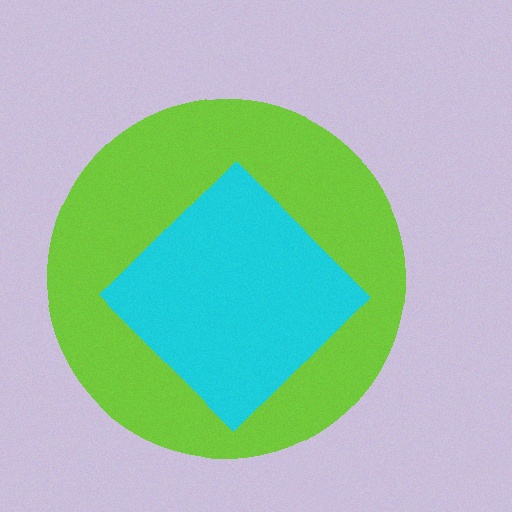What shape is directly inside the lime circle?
The cyan diamond.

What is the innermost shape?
The cyan diamond.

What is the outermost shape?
The lime circle.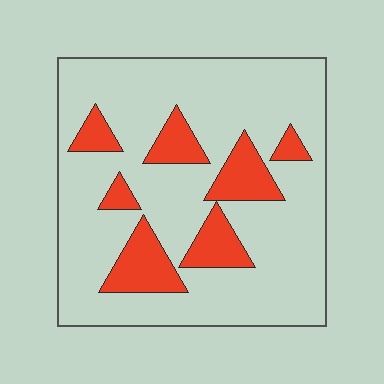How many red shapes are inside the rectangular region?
7.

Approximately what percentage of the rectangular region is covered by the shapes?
Approximately 20%.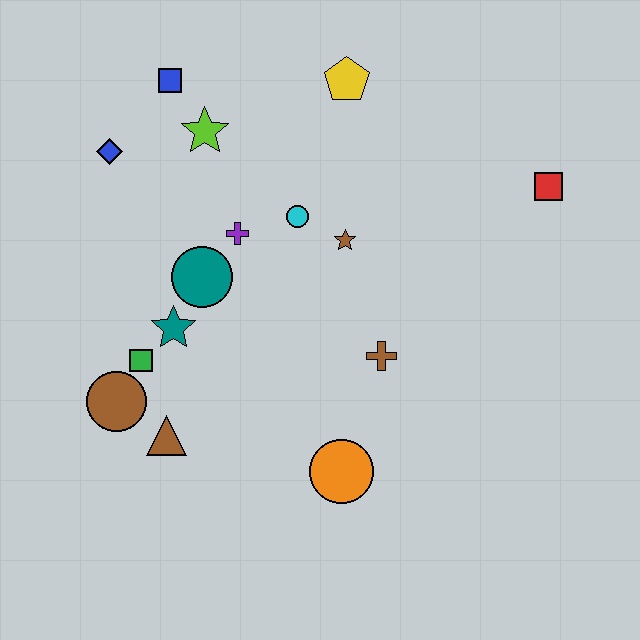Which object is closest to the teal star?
The green square is closest to the teal star.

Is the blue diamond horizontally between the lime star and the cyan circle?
No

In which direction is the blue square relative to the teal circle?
The blue square is above the teal circle.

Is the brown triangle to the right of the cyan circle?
No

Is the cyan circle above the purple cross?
Yes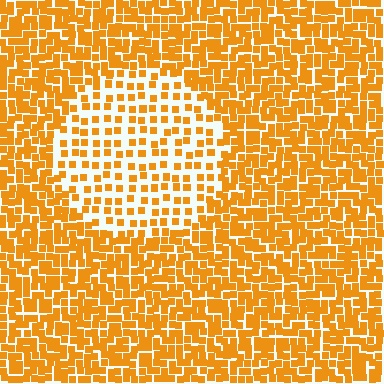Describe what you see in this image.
The image contains small orange elements arranged at two different densities. A circle-shaped region is visible where the elements are less densely packed than the surrounding area.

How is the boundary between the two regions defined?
The boundary is defined by a change in element density (approximately 2.2x ratio). All elements are the same color, size, and shape.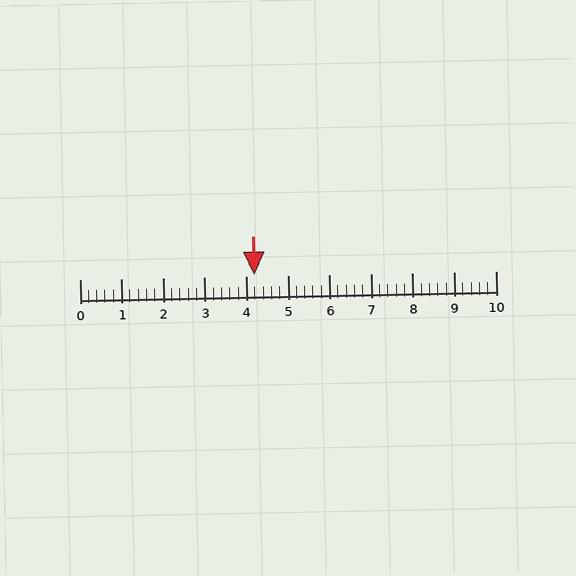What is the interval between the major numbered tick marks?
The major tick marks are spaced 1 units apart.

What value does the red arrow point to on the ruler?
The red arrow points to approximately 4.2.